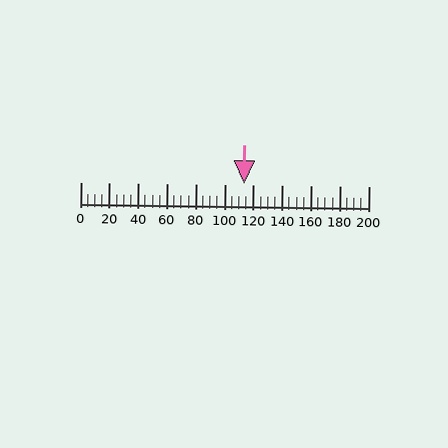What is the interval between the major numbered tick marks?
The major tick marks are spaced 20 units apart.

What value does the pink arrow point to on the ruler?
The pink arrow points to approximately 113.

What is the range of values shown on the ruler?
The ruler shows values from 0 to 200.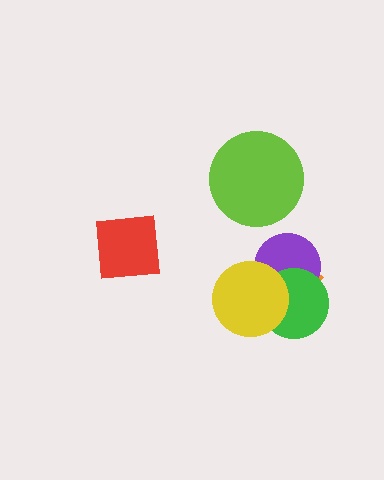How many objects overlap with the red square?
0 objects overlap with the red square.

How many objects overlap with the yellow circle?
3 objects overlap with the yellow circle.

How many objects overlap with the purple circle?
3 objects overlap with the purple circle.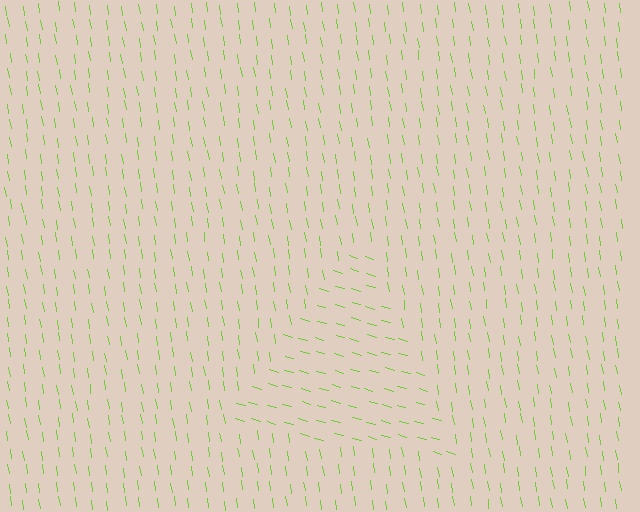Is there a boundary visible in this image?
Yes, there is a texture boundary formed by a change in line orientation.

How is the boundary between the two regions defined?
The boundary is defined purely by a change in line orientation (approximately 66 degrees difference). All lines are the same color and thickness.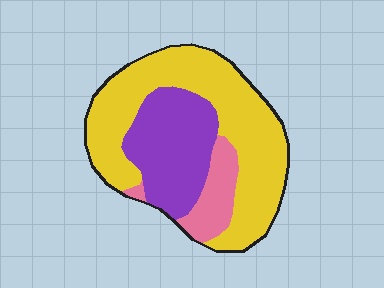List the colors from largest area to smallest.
From largest to smallest: yellow, purple, pink.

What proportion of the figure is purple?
Purple takes up about one third (1/3) of the figure.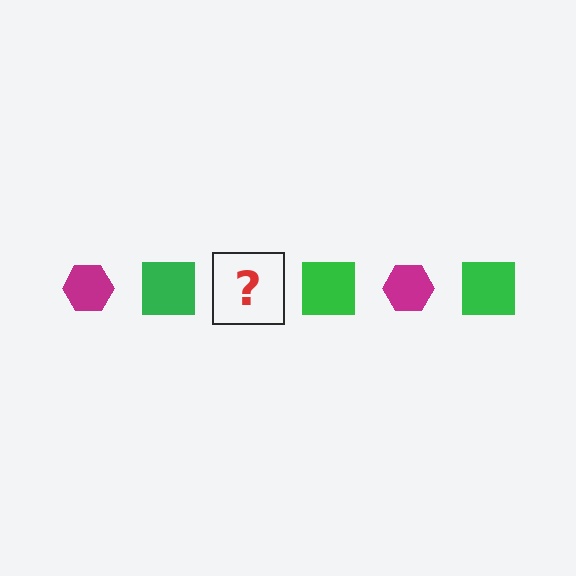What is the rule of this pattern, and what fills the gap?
The rule is that the pattern alternates between magenta hexagon and green square. The gap should be filled with a magenta hexagon.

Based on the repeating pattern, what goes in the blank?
The blank should be a magenta hexagon.